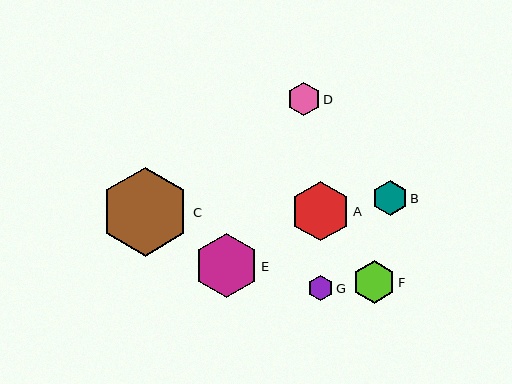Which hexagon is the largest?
Hexagon C is the largest with a size of approximately 89 pixels.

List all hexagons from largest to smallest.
From largest to smallest: C, E, A, F, B, D, G.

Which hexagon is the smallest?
Hexagon G is the smallest with a size of approximately 25 pixels.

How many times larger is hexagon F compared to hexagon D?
Hexagon F is approximately 1.3 times the size of hexagon D.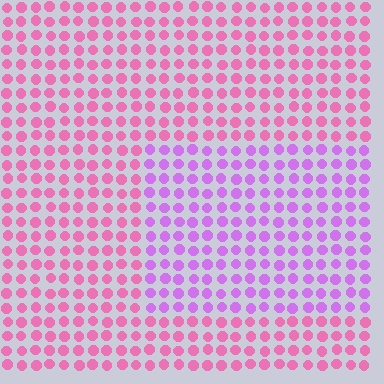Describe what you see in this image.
The image is filled with small pink elements in a uniform arrangement. A rectangle-shaped region is visible where the elements are tinted to a slightly different hue, forming a subtle color boundary.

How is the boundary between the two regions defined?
The boundary is defined purely by a slight shift in hue (about 41 degrees). Spacing, size, and orientation are identical on both sides.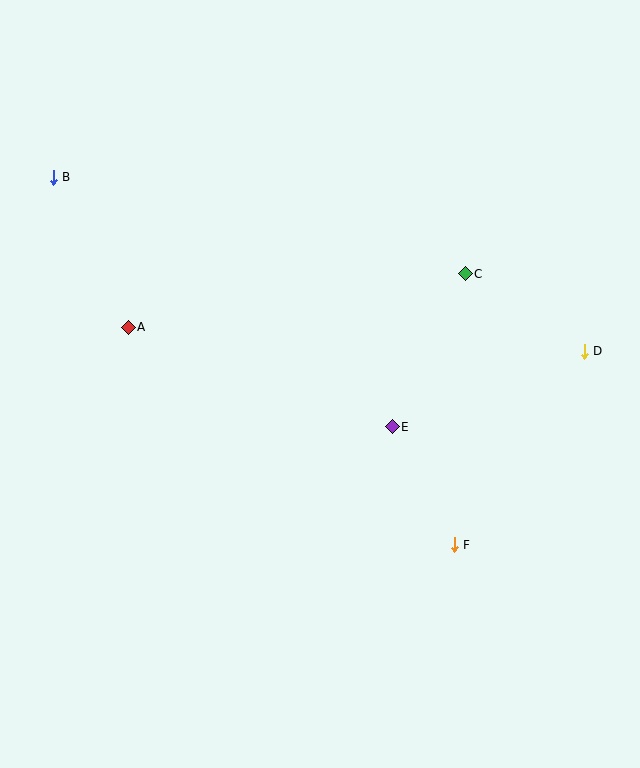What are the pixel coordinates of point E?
Point E is at (392, 427).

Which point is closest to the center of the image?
Point E at (392, 427) is closest to the center.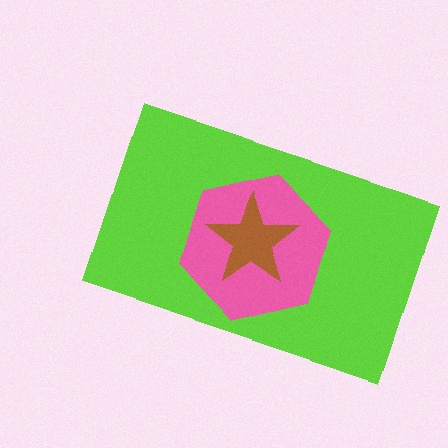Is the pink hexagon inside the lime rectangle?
Yes.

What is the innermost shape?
The brown star.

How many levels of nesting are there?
3.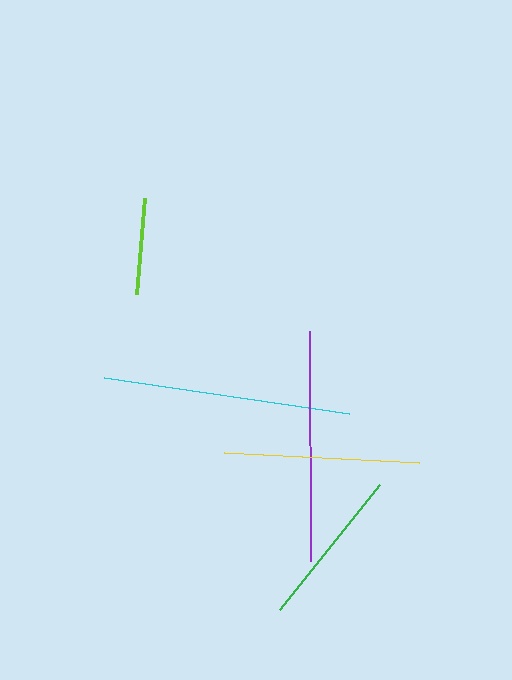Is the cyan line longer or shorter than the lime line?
The cyan line is longer than the lime line.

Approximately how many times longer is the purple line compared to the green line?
The purple line is approximately 1.4 times the length of the green line.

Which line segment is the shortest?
The lime line is the shortest at approximately 96 pixels.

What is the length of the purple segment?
The purple segment is approximately 230 pixels long.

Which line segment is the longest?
The cyan line is the longest at approximately 247 pixels.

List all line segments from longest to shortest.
From longest to shortest: cyan, purple, yellow, green, lime.